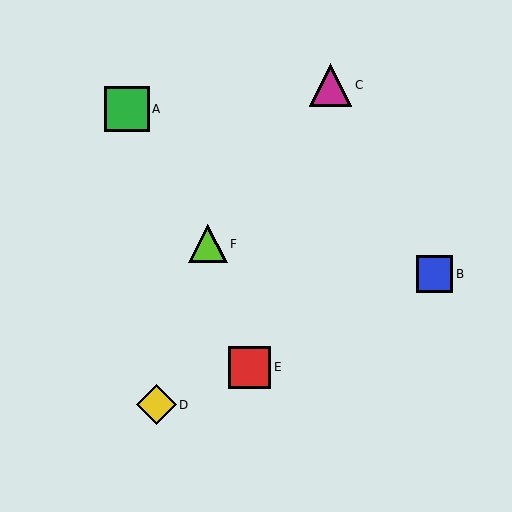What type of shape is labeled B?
Shape B is a blue square.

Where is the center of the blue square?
The center of the blue square is at (434, 274).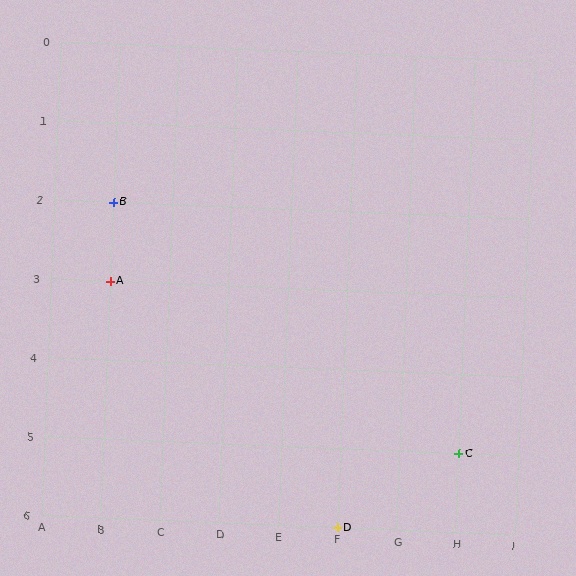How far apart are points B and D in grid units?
Points B and D are 4 columns and 4 rows apart (about 5.7 grid units diagonally).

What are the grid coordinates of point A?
Point A is at grid coordinates (B, 3).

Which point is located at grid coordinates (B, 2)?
Point B is at (B, 2).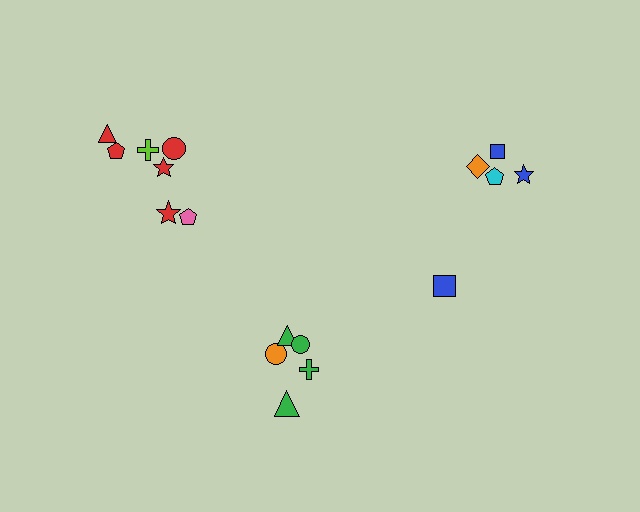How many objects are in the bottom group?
There are 5 objects.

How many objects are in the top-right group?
There are 5 objects.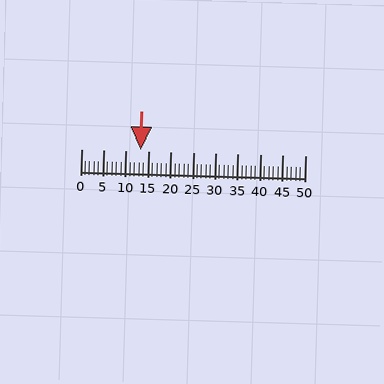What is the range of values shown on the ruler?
The ruler shows values from 0 to 50.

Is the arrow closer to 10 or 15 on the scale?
The arrow is closer to 15.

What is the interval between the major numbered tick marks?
The major tick marks are spaced 5 units apart.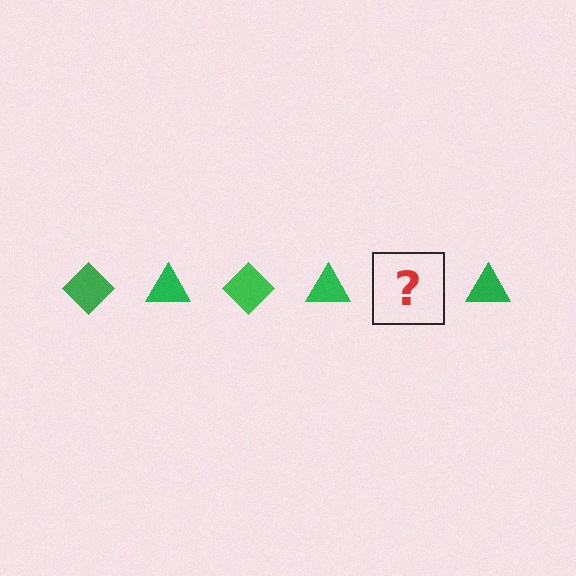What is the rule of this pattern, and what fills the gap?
The rule is that the pattern cycles through diamond, triangle shapes in green. The gap should be filled with a green diamond.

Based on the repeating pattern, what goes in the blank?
The blank should be a green diamond.